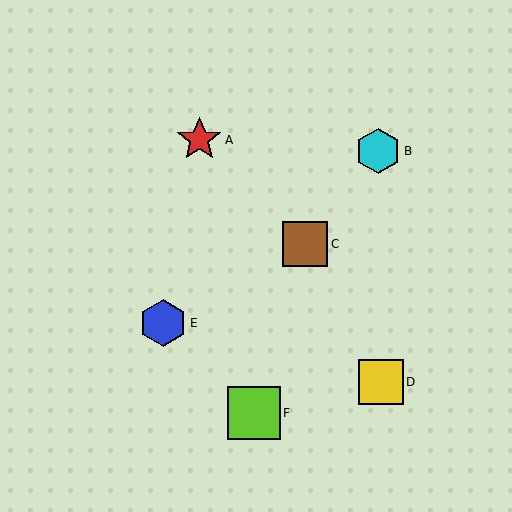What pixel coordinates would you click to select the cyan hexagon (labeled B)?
Click at (378, 151) to select the cyan hexagon B.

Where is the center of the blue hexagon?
The center of the blue hexagon is at (163, 323).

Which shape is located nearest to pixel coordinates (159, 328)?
The blue hexagon (labeled E) at (163, 323) is nearest to that location.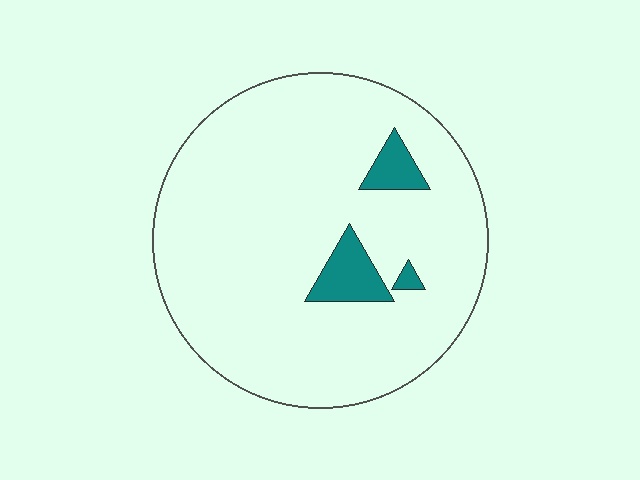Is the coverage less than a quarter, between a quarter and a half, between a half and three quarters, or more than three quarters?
Less than a quarter.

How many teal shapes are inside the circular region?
3.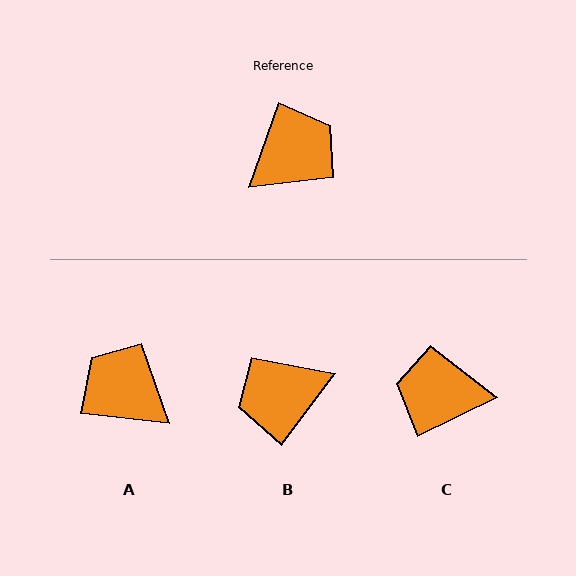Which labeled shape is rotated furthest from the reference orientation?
B, about 162 degrees away.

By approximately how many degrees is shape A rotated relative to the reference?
Approximately 103 degrees counter-clockwise.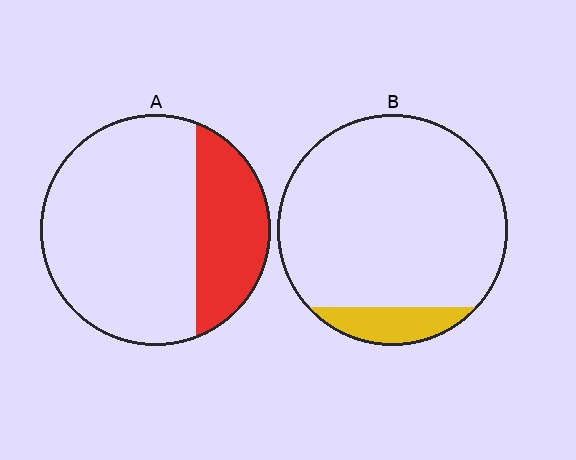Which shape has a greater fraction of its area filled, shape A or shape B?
Shape A.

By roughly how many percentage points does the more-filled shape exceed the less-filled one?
By roughly 15 percentage points (A over B).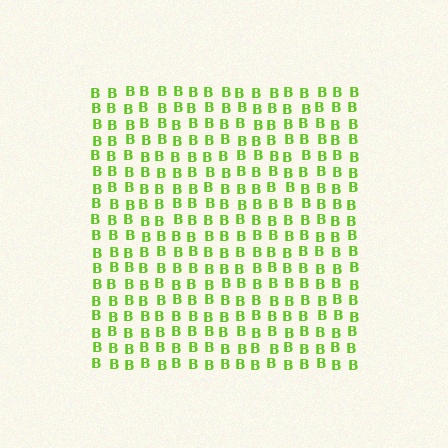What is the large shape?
The large shape is a square.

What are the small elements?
The small elements are letter B's.